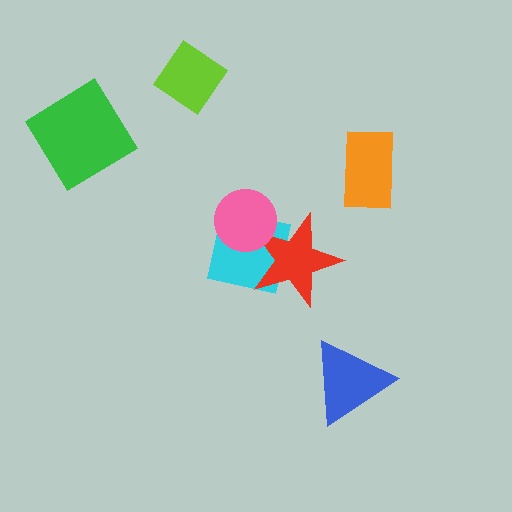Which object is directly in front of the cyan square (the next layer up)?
The red star is directly in front of the cyan square.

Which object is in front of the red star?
The pink circle is in front of the red star.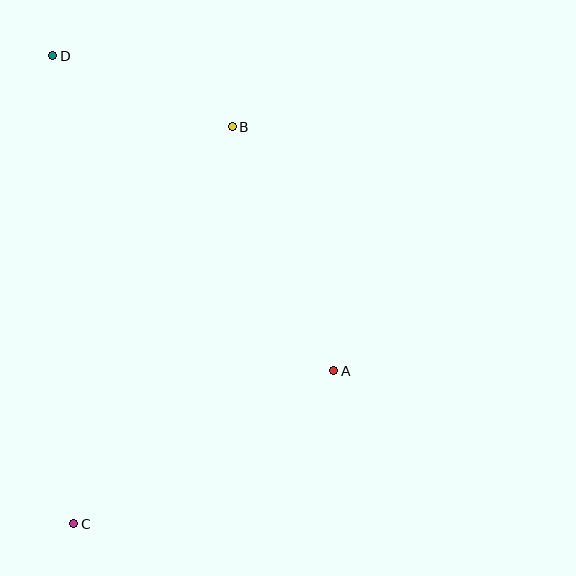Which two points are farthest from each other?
Points C and D are farthest from each other.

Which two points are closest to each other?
Points B and D are closest to each other.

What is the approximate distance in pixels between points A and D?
The distance between A and D is approximately 422 pixels.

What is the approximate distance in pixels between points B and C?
The distance between B and C is approximately 427 pixels.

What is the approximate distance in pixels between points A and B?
The distance between A and B is approximately 264 pixels.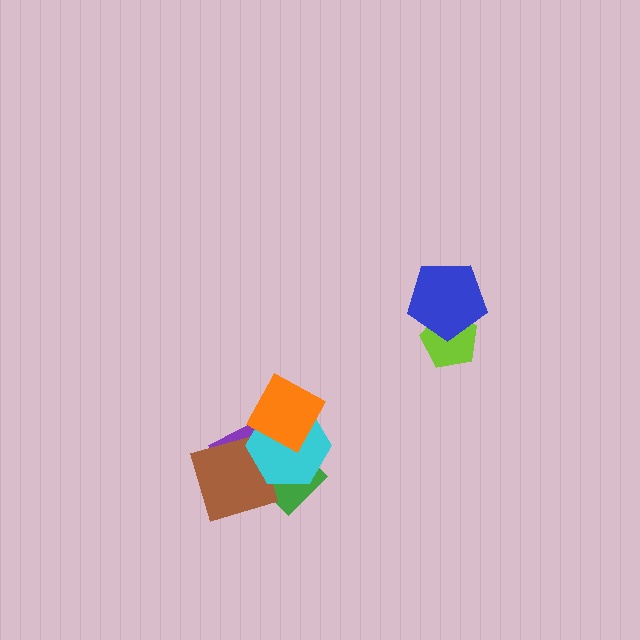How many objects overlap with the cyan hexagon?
4 objects overlap with the cyan hexagon.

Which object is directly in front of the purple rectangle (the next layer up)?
The green diamond is directly in front of the purple rectangle.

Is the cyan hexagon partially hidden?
Yes, it is partially covered by another shape.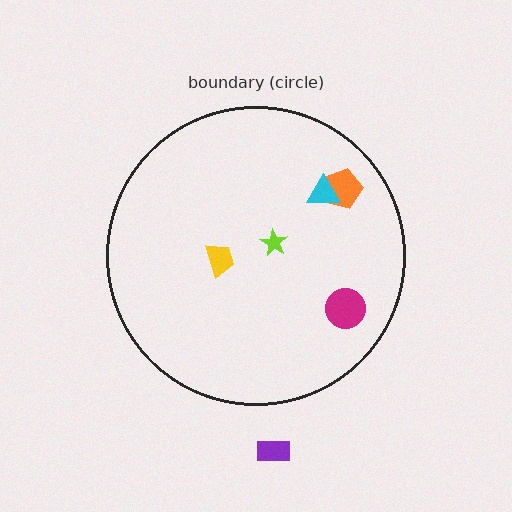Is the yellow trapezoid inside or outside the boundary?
Inside.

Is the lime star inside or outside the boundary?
Inside.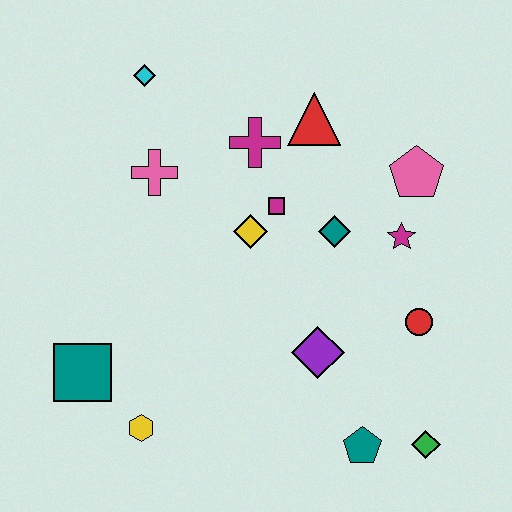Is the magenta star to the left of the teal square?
No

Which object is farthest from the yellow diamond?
The green diamond is farthest from the yellow diamond.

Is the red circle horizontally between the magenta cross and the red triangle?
No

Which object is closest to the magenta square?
The yellow diamond is closest to the magenta square.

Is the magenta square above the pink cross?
No